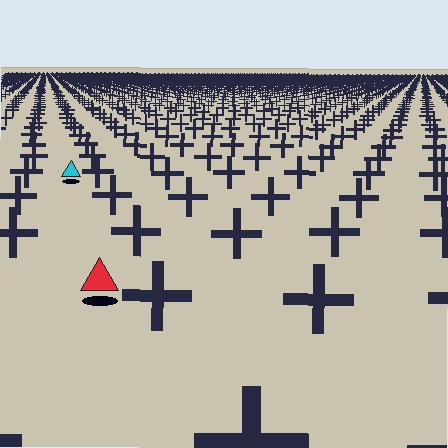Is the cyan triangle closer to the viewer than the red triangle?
No. The red triangle is closer — you can tell from the texture gradient: the ground texture is coarser near it.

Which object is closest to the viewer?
The red triangle is closest. The texture marks near it are larger and more spread out.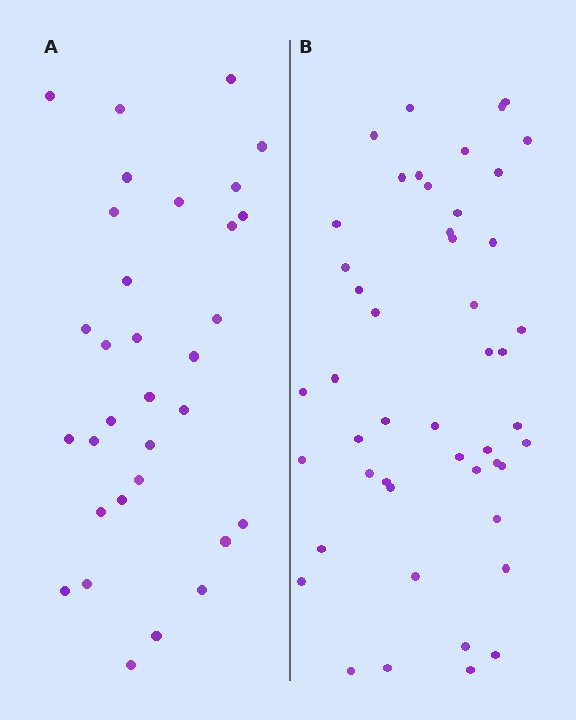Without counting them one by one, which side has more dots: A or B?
Region B (the right region) has more dots.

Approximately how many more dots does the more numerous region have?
Region B has approximately 15 more dots than region A.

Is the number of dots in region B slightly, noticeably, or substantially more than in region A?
Region B has substantially more. The ratio is roughly 1.5 to 1.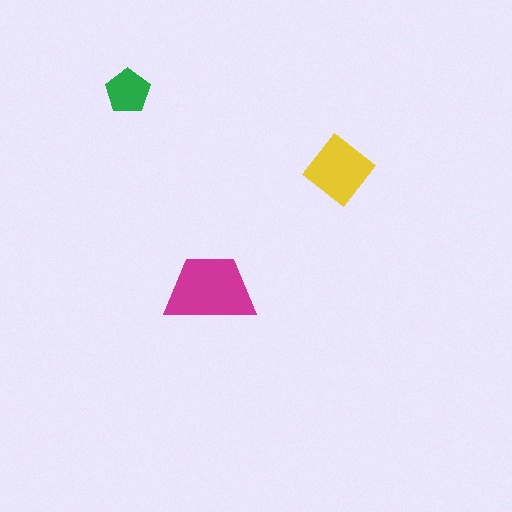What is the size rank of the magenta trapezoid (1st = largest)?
1st.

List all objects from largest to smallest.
The magenta trapezoid, the yellow diamond, the green pentagon.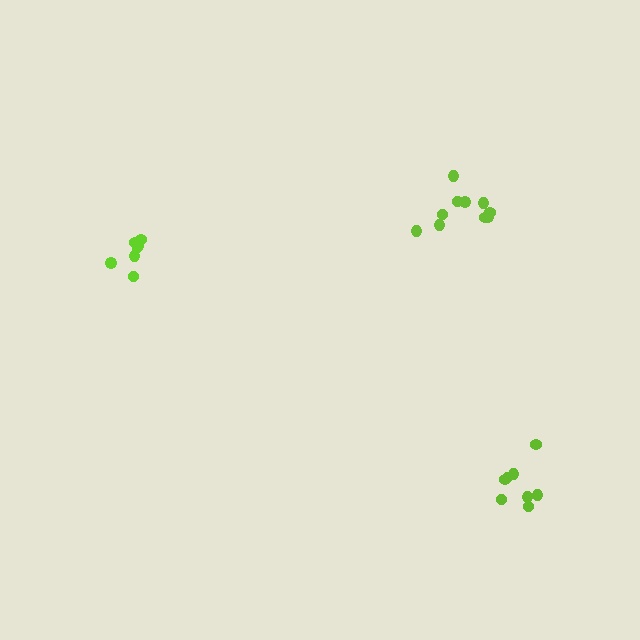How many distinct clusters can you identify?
There are 3 distinct clusters.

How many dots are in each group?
Group 1: 10 dots, Group 2: 7 dots, Group 3: 8 dots (25 total).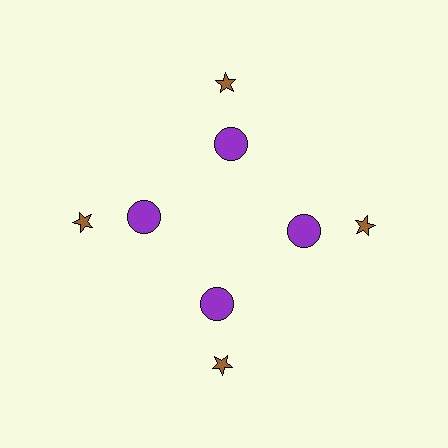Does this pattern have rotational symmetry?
Yes, this pattern has 4-fold rotational symmetry. It looks the same after rotating 90 degrees around the center.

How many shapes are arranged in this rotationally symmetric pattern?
There are 8 shapes, arranged in 4 groups of 2.